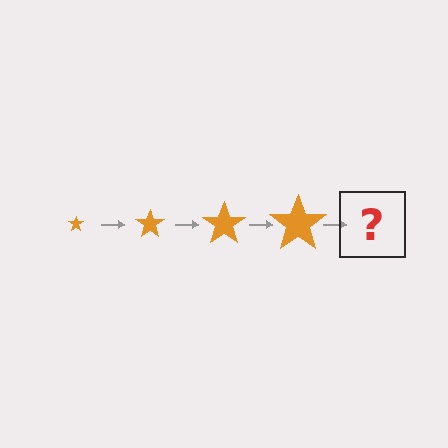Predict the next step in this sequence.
The next step is an orange star, larger than the previous one.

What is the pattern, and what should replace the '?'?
The pattern is that the star gets progressively larger each step. The '?' should be an orange star, larger than the previous one.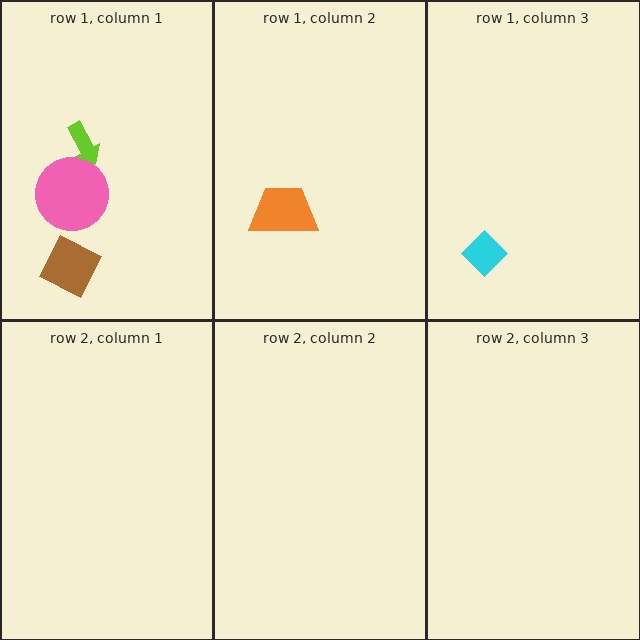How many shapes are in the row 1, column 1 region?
3.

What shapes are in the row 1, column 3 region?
The cyan diamond.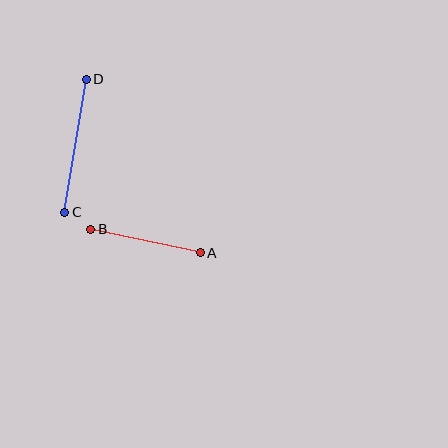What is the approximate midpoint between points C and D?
The midpoint is at approximately (76, 146) pixels.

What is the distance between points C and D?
The distance is approximately 135 pixels.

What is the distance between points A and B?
The distance is approximately 112 pixels.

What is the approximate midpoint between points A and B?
The midpoint is at approximately (146, 241) pixels.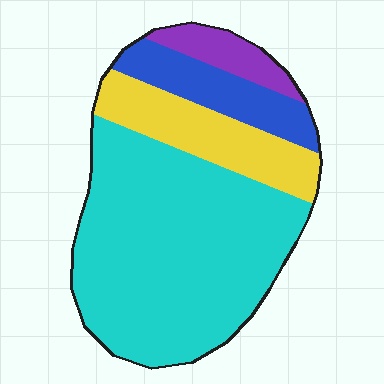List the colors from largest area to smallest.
From largest to smallest: cyan, yellow, blue, purple.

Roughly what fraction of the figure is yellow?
Yellow takes up less than a quarter of the figure.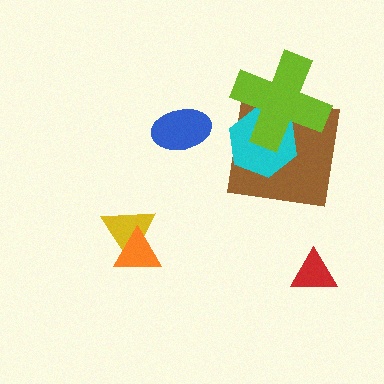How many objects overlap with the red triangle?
0 objects overlap with the red triangle.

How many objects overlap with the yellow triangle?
1 object overlaps with the yellow triangle.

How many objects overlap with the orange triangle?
1 object overlaps with the orange triangle.